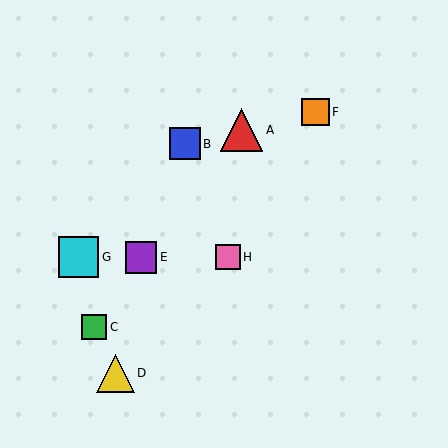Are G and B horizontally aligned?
No, G is at y≈257 and B is at y≈144.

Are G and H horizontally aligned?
Yes, both are at y≈257.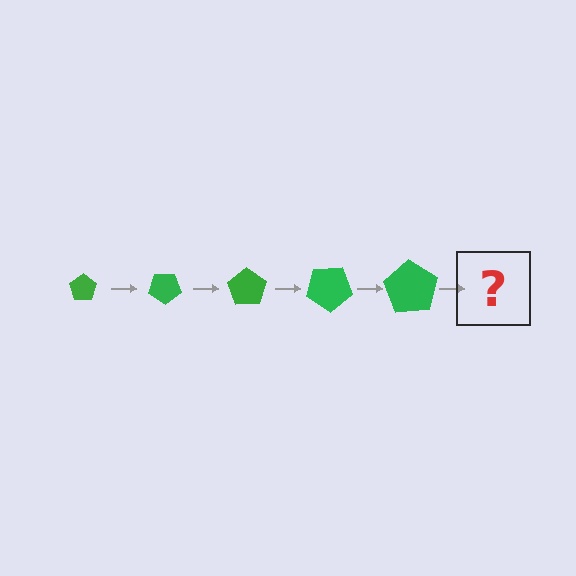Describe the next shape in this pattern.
It should be a pentagon, larger than the previous one and rotated 175 degrees from the start.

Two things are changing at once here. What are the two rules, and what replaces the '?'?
The two rules are that the pentagon grows larger each step and it rotates 35 degrees each step. The '?' should be a pentagon, larger than the previous one and rotated 175 degrees from the start.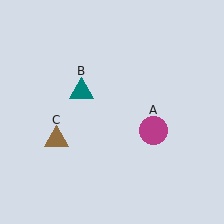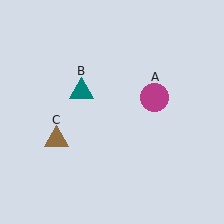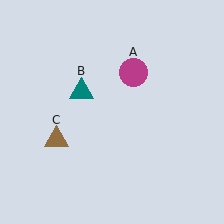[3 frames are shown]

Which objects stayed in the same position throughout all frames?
Teal triangle (object B) and brown triangle (object C) remained stationary.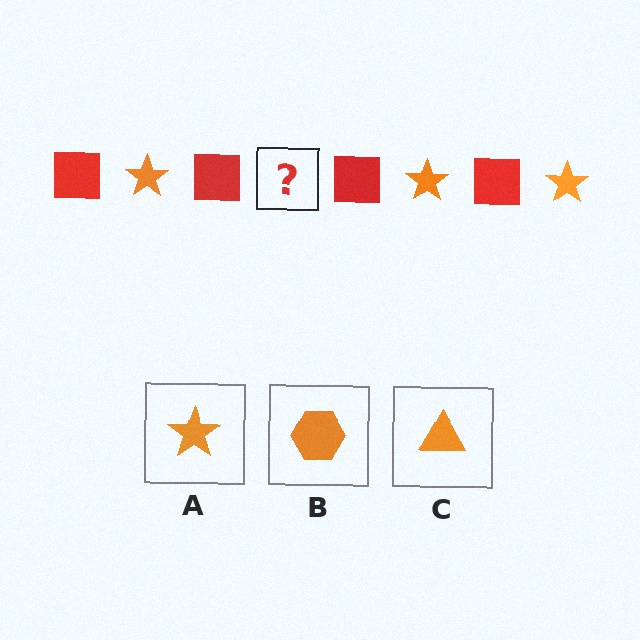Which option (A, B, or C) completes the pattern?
A.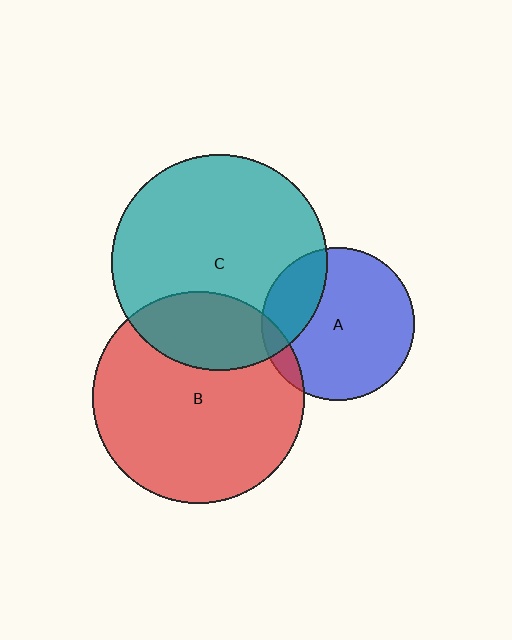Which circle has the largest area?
Circle C (teal).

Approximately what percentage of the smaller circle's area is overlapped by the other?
Approximately 25%.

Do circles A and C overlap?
Yes.